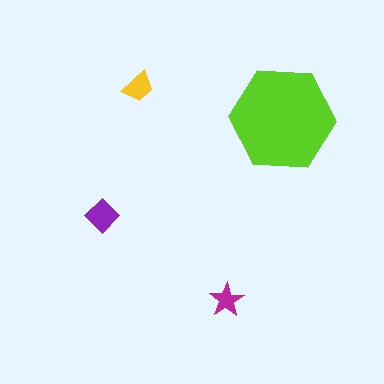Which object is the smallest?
The magenta star.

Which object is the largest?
The lime hexagon.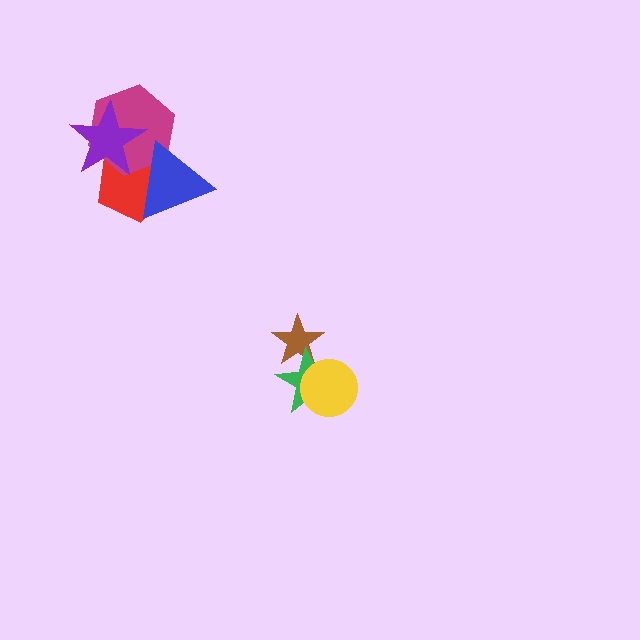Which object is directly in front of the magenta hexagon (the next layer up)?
The blue triangle is directly in front of the magenta hexagon.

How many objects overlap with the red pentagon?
3 objects overlap with the red pentagon.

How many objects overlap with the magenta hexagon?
3 objects overlap with the magenta hexagon.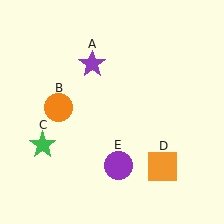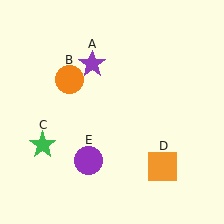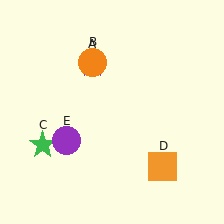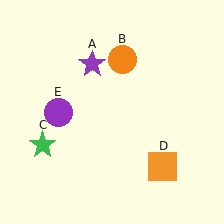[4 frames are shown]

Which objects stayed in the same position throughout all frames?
Purple star (object A) and green star (object C) and orange square (object D) remained stationary.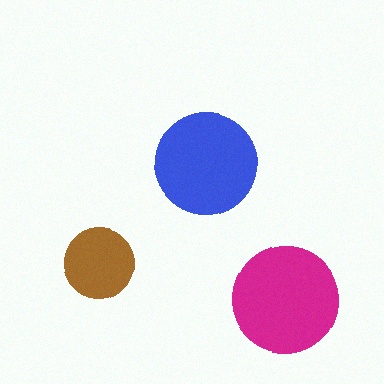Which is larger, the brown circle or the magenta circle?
The magenta one.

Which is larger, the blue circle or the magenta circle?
The magenta one.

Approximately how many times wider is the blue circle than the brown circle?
About 1.5 times wider.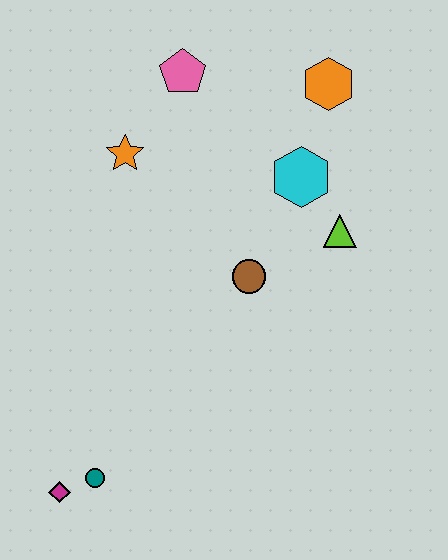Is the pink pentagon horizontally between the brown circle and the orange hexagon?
No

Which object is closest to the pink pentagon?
The orange star is closest to the pink pentagon.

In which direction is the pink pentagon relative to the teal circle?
The pink pentagon is above the teal circle.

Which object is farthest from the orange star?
The magenta diamond is farthest from the orange star.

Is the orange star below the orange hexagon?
Yes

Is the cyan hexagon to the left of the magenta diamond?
No